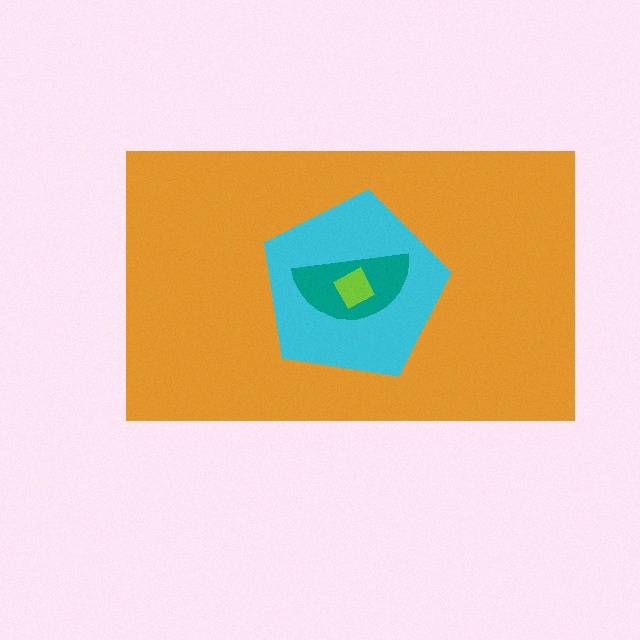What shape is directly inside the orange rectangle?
The cyan pentagon.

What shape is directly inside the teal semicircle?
The lime diamond.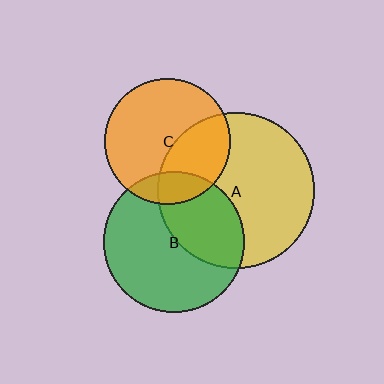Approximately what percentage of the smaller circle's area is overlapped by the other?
Approximately 40%.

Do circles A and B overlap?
Yes.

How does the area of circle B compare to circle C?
Approximately 1.3 times.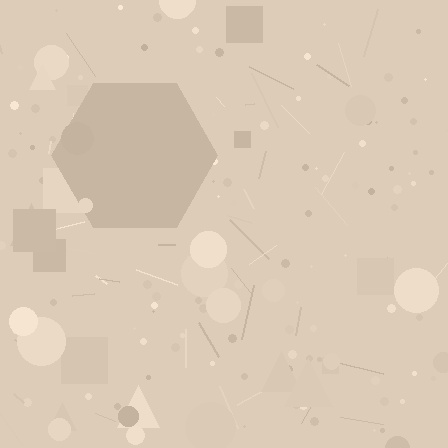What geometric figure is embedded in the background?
A hexagon is embedded in the background.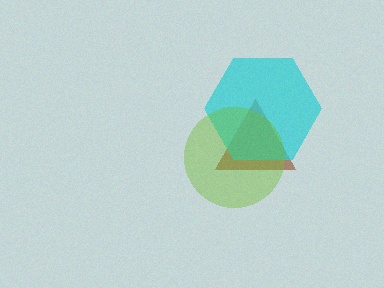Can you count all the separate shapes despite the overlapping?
Yes, there are 3 separate shapes.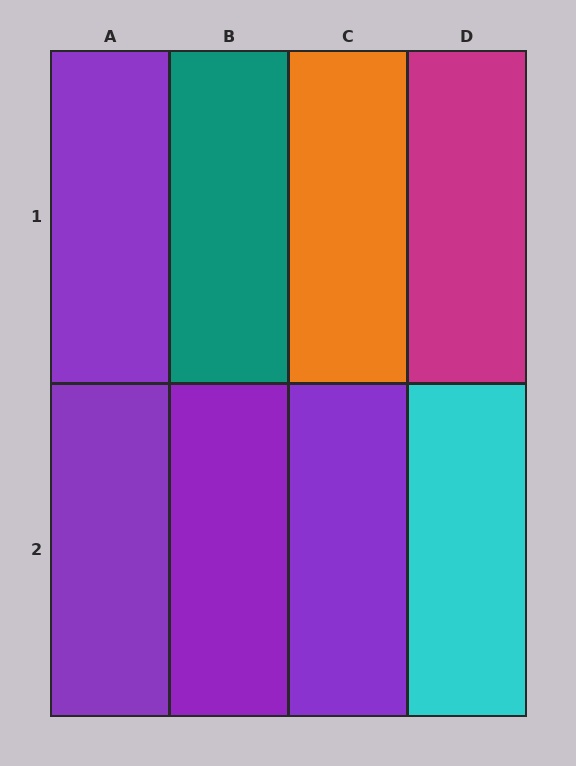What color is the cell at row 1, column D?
Magenta.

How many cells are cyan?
1 cell is cyan.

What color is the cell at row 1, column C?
Orange.